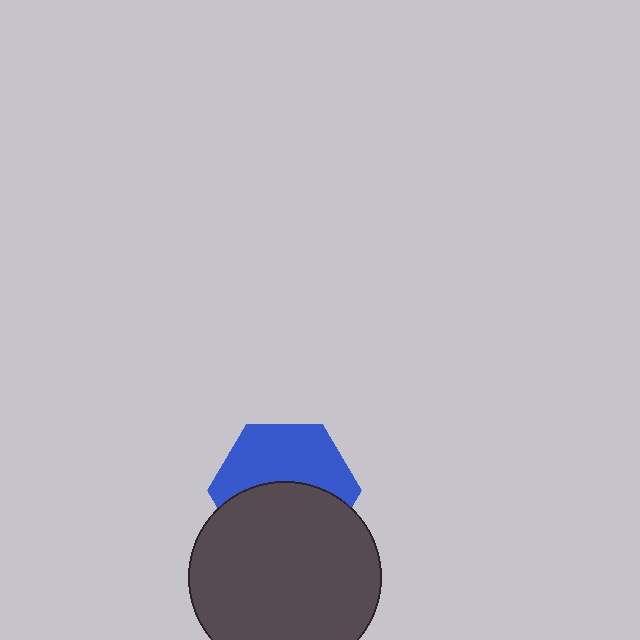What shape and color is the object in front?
The object in front is a dark gray circle.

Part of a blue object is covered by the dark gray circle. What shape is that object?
It is a hexagon.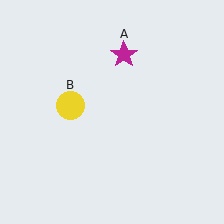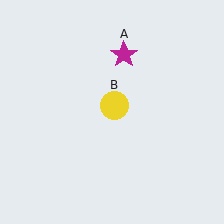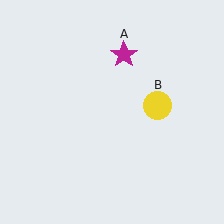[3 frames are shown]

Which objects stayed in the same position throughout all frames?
Magenta star (object A) remained stationary.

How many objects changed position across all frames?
1 object changed position: yellow circle (object B).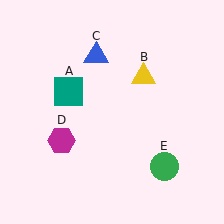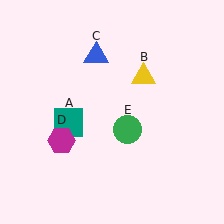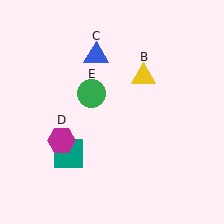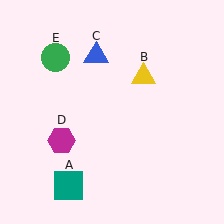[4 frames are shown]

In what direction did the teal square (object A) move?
The teal square (object A) moved down.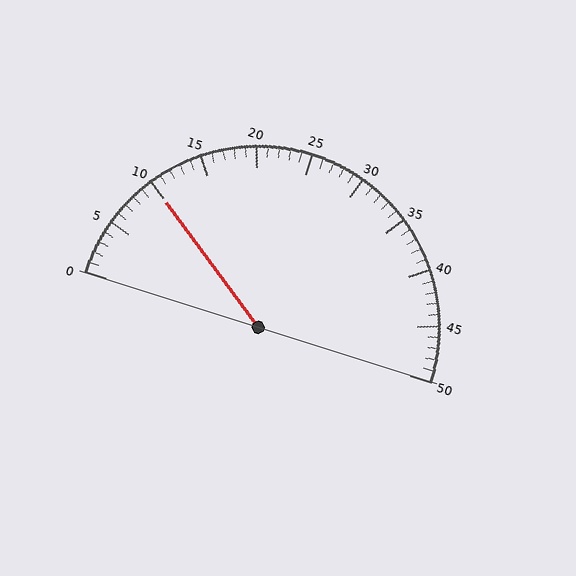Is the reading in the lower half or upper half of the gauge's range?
The reading is in the lower half of the range (0 to 50).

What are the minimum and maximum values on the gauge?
The gauge ranges from 0 to 50.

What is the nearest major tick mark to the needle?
The nearest major tick mark is 10.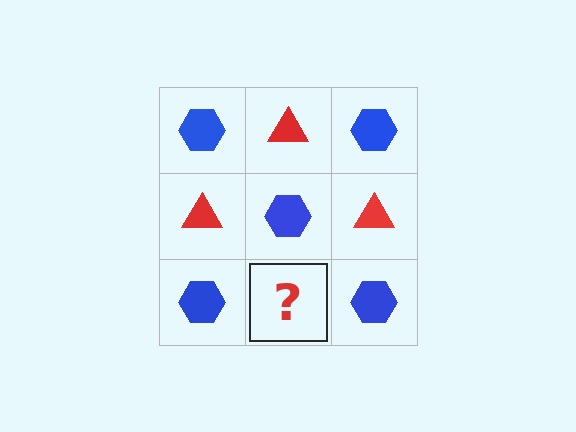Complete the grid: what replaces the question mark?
The question mark should be replaced with a red triangle.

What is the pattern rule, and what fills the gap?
The rule is that it alternates blue hexagon and red triangle in a checkerboard pattern. The gap should be filled with a red triangle.